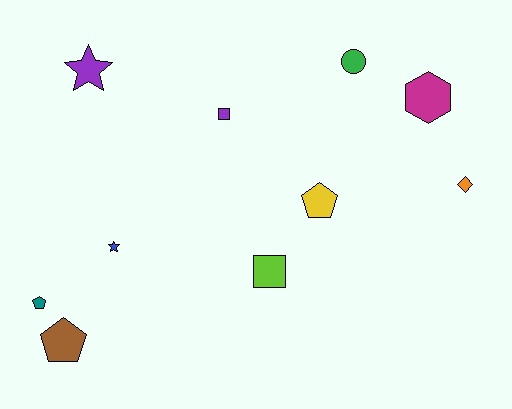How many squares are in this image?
There are 2 squares.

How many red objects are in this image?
There are no red objects.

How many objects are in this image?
There are 10 objects.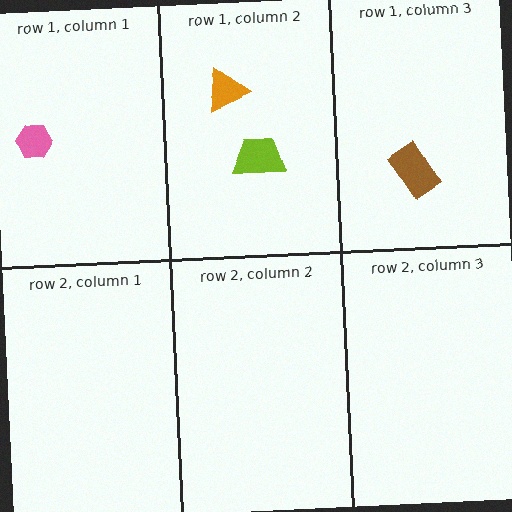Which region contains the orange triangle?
The row 1, column 2 region.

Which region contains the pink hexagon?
The row 1, column 1 region.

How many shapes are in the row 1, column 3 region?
1.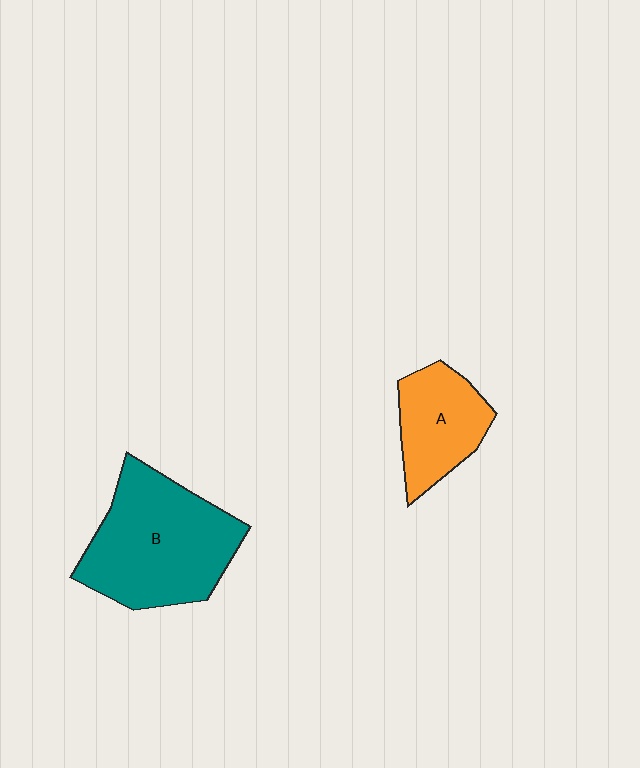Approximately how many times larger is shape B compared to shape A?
Approximately 1.8 times.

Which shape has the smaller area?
Shape A (orange).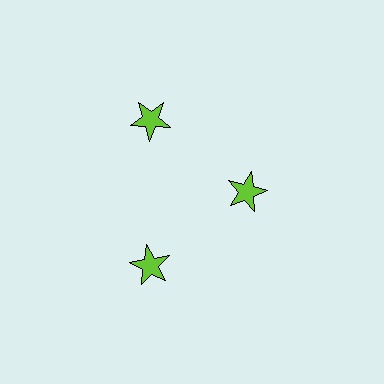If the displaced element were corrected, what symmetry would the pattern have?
It would have 3-fold rotational symmetry — the pattern would map onto itself every 120 degrees.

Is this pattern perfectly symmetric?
No. The 3 lime stars are arranged in a ring, but one element near the 3 o'clock position is pulled inward toward the center, breaking the 3-fold rotational symmetry.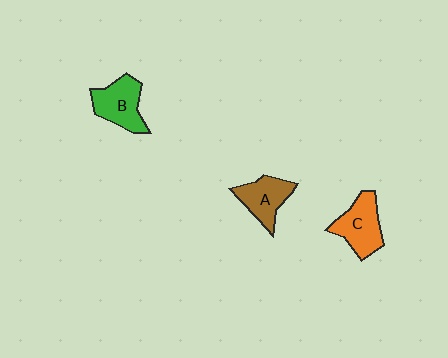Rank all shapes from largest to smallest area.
From largest to smallest: C (orange), B (green), A (brown).